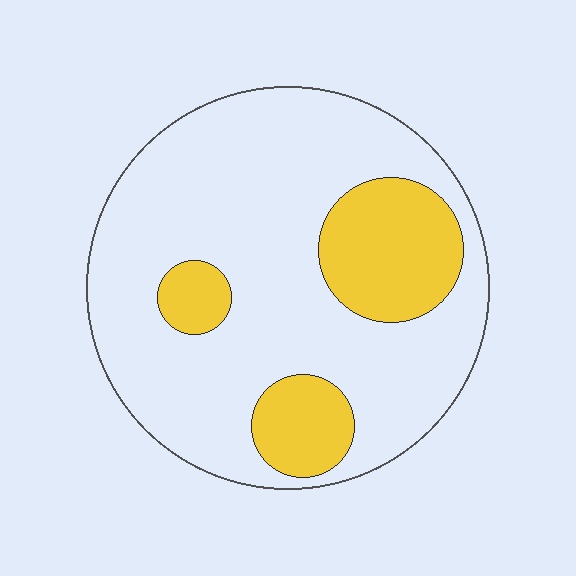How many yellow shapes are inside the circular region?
3.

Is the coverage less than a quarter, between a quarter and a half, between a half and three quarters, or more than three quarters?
Less than a quarter.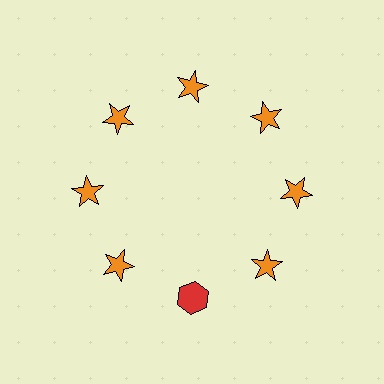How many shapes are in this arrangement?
There are 8 shapes arranged in a ring pattern.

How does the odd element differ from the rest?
It differs in both color (red instead of orange) and shape (hexagon instead of star).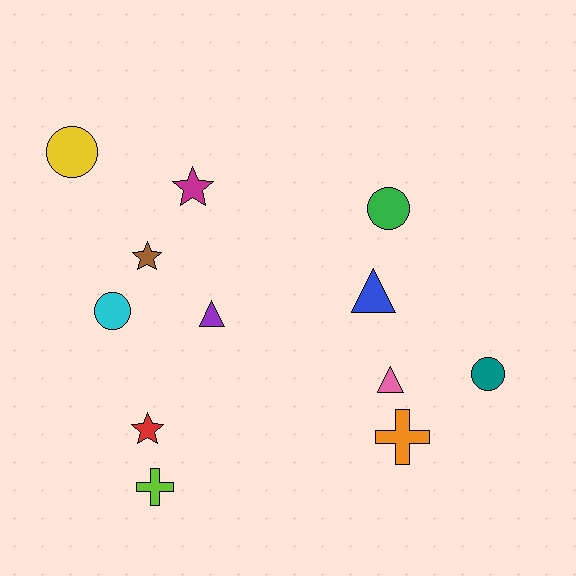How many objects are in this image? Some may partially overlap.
There are 12 objects.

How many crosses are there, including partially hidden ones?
There are 2 crosses.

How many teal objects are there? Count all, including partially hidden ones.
There is 1 teal object.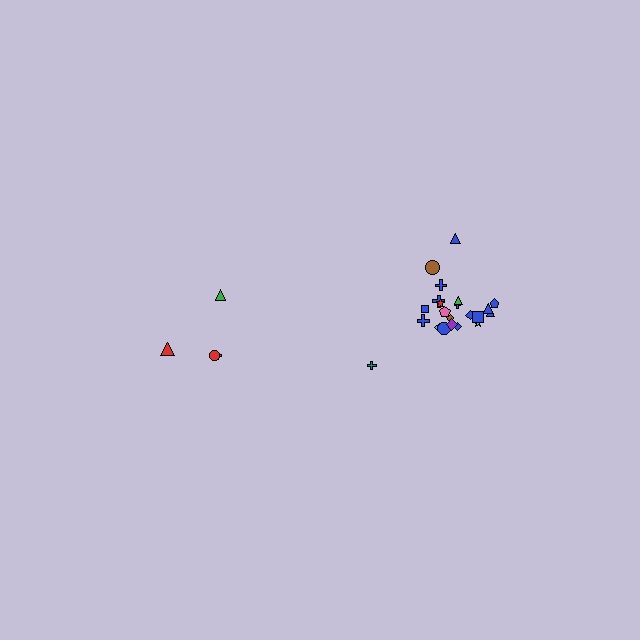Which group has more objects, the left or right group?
The right group.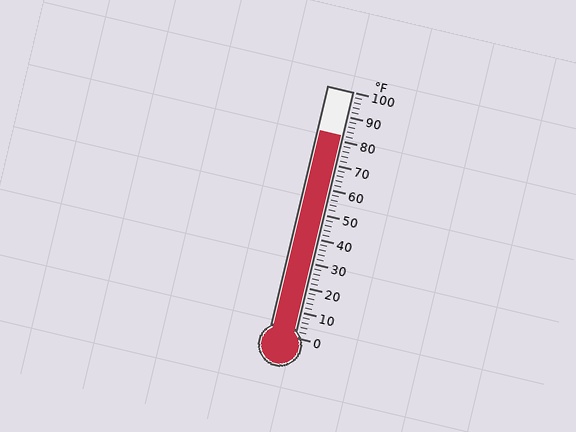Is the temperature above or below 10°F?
The temperature is above 10°F.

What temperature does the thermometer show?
The thermometer shows approximately 82°F.